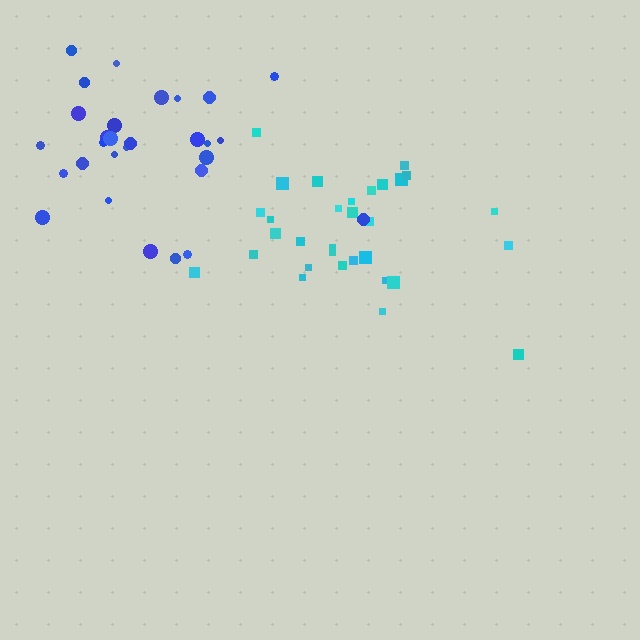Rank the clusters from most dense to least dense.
cyan, blue.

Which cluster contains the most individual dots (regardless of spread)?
Cyan (31).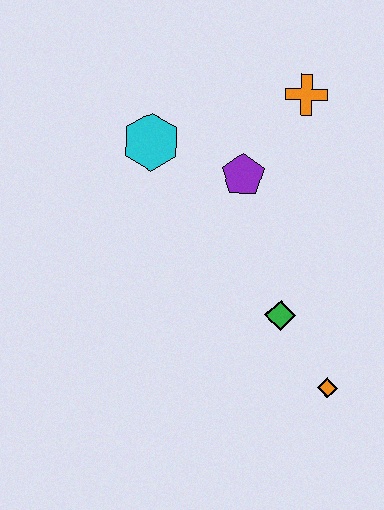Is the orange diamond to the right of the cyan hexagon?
Yes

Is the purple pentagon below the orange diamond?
No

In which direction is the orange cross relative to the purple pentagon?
The orange cross is above the purple pentagon.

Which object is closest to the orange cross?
The purple pentagon is closest to the orange cross.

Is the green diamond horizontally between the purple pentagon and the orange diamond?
Yes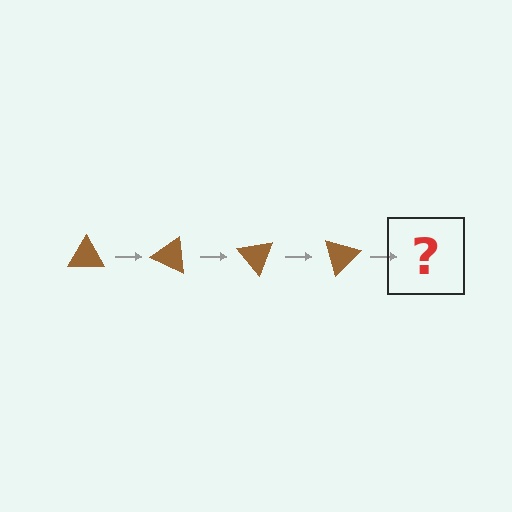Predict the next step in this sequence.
The next step is a brown triangle rotated 100 degrees.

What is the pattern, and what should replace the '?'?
The pattern is that the triangle rotates 25 degrees each step. The '?' should be a brown triangle rotated 100 degrees.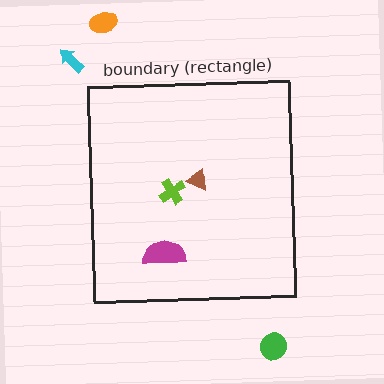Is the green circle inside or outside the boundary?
Outside.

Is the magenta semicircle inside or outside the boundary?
Inside.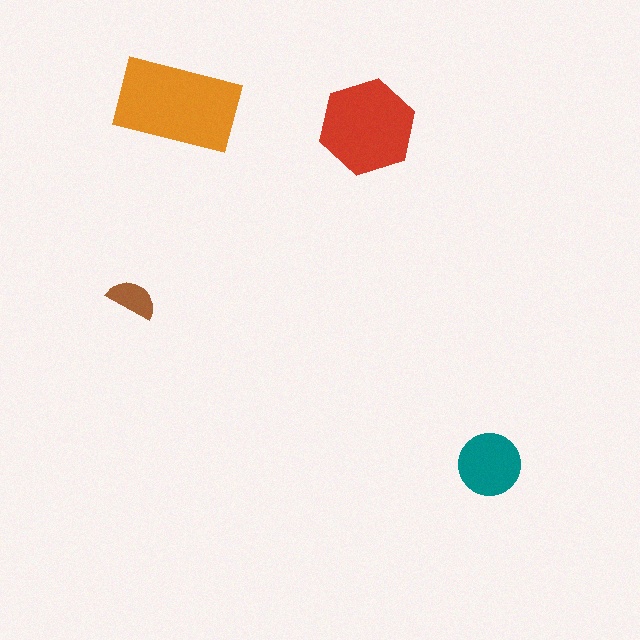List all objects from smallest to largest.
The brown semicircle, the teal circle, the red hexagon, the orange rectangle.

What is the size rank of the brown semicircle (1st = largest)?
4th.